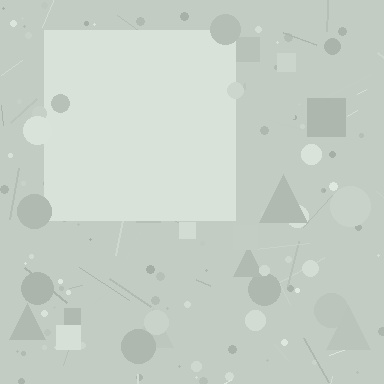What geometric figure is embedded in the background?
A square is embedded in the background.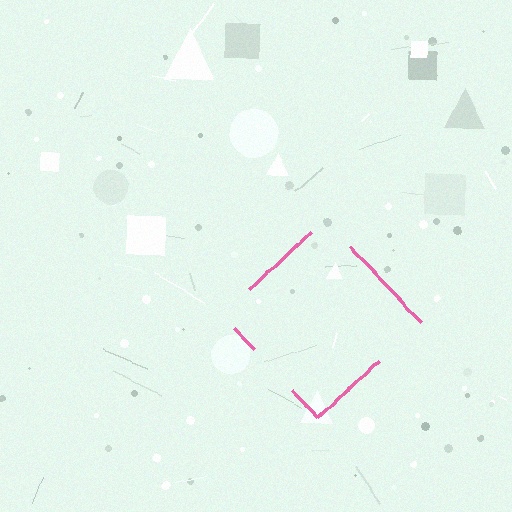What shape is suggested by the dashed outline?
The dashed outline suggests a diamond.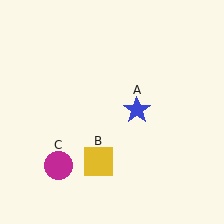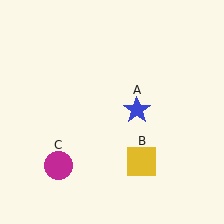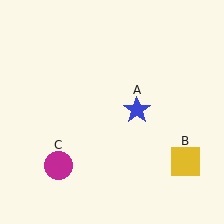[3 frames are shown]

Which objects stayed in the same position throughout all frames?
Blue star (object A) and magenta circle (object C) remained stationary.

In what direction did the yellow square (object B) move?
The yellow square (object B) moved right.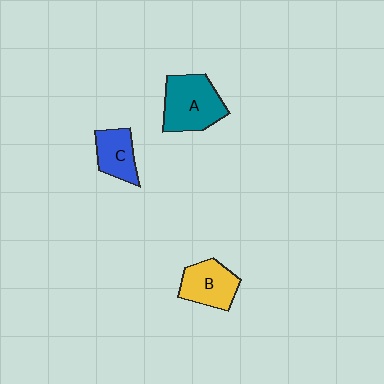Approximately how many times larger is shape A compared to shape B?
Approximately 1.3 times.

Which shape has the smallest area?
Shape C (blue).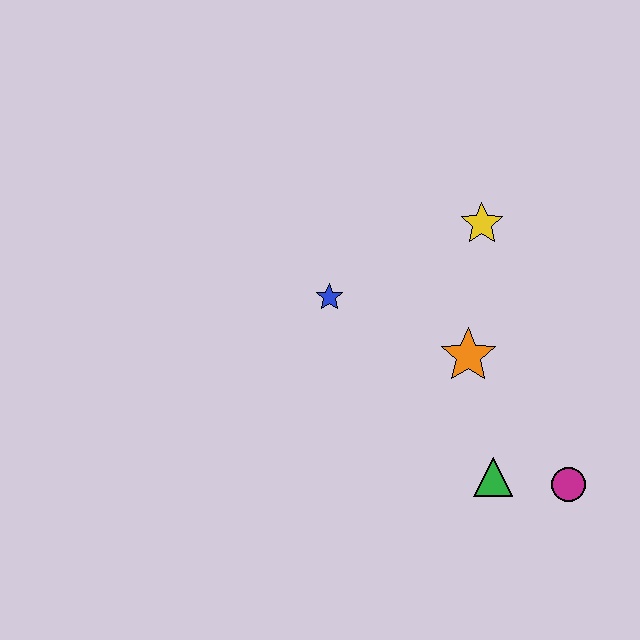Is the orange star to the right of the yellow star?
No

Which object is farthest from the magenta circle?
The blue star is farthest from the magenta circle.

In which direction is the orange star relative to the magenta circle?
The orange star is above the magenta circle.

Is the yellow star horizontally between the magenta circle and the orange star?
Yes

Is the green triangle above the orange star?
No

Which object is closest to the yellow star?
The orange star is closest to the yellow star.